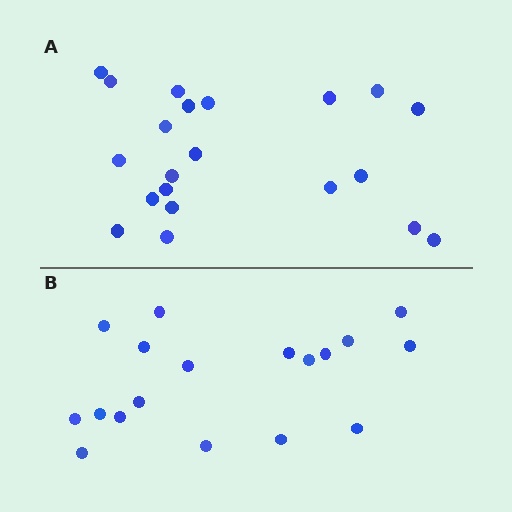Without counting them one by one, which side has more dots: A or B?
Region A (the top region) has more dots.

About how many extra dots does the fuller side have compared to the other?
Region A has just a few more — roughly 2 or 3 more dots than region B.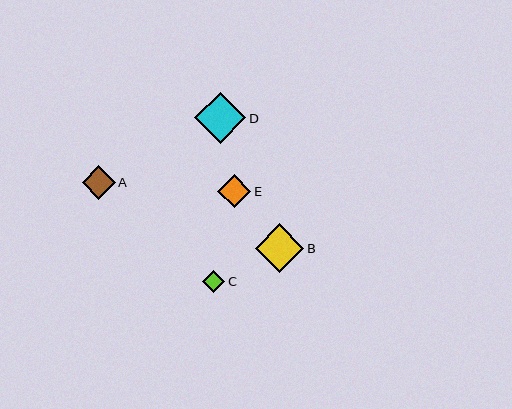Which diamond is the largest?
Diamond D is the largest with a size of approximately 51 pixels.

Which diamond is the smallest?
Diamond C is the smallest with a size of approximately 23 pixels.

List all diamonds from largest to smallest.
From largest to smallest: D, B, A, E, C.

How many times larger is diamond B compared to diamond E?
Diamond B is approximately 1.5 times the size of diamond E.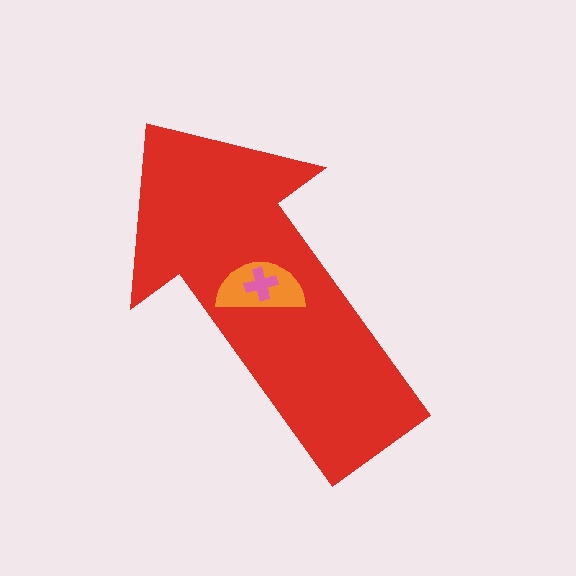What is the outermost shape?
The red arrow.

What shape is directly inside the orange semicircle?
The pink cross.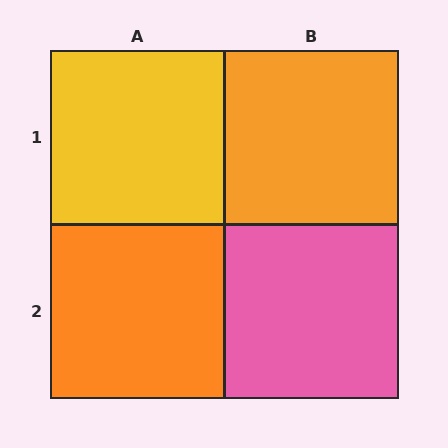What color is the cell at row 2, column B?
Pink.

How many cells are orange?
2 cells are orange.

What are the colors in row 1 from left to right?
Yellow, orange.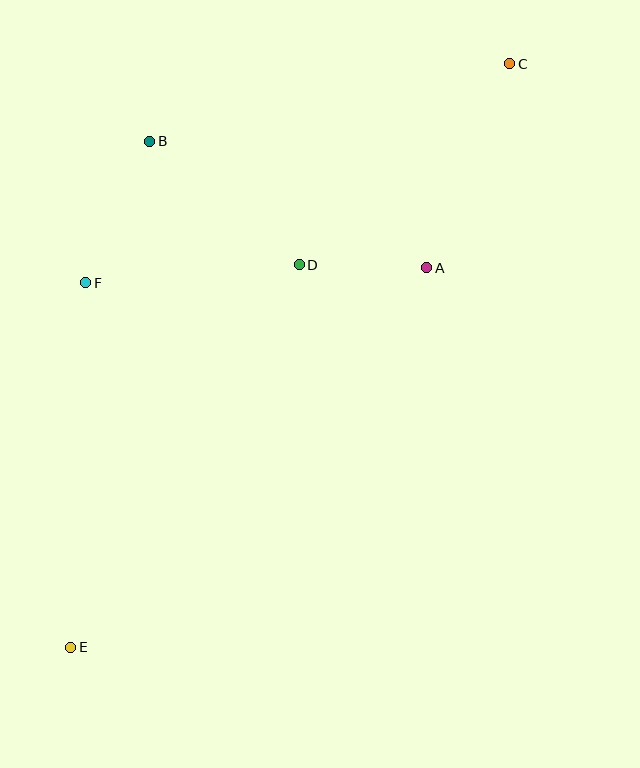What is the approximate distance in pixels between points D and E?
The distance between D and E is approximately 446 pixels.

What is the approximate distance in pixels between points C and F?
The distance between C and F is approximately 477 pixels.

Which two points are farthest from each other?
Points C and E are farthest from each other.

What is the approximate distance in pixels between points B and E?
The distance between B and E is approximately 512 pixels.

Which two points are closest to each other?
Points A and D are closest to each other.